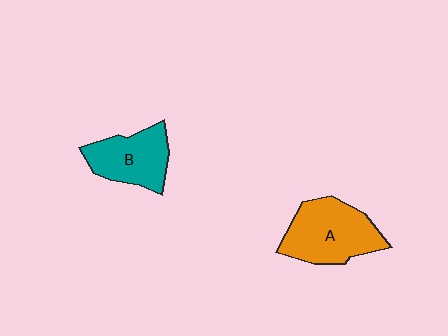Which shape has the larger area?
Shape A (orange).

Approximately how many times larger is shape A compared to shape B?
Approximately 1.3 times.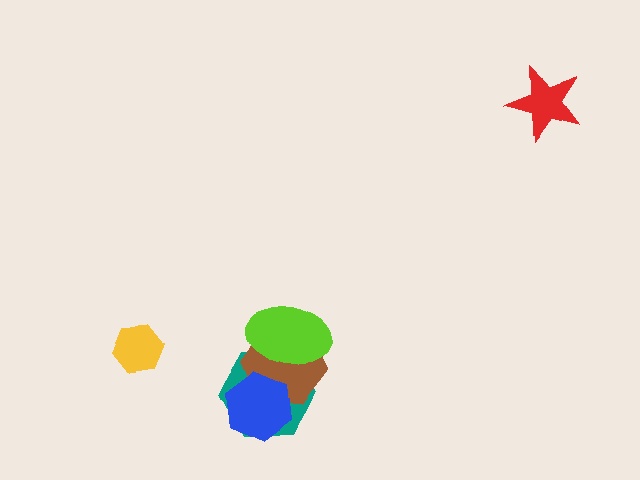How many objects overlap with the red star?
0 objects overlap with the red star.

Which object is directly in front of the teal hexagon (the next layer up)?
The brown hexagon is directly in front of the teal hexagon.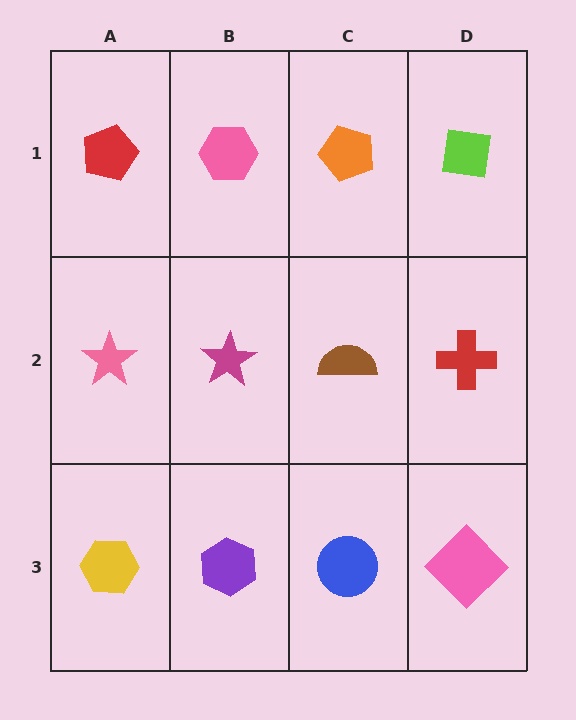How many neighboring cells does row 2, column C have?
4.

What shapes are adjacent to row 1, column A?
A pink star (row 2, column A), a pink hexagon (row 1, column B).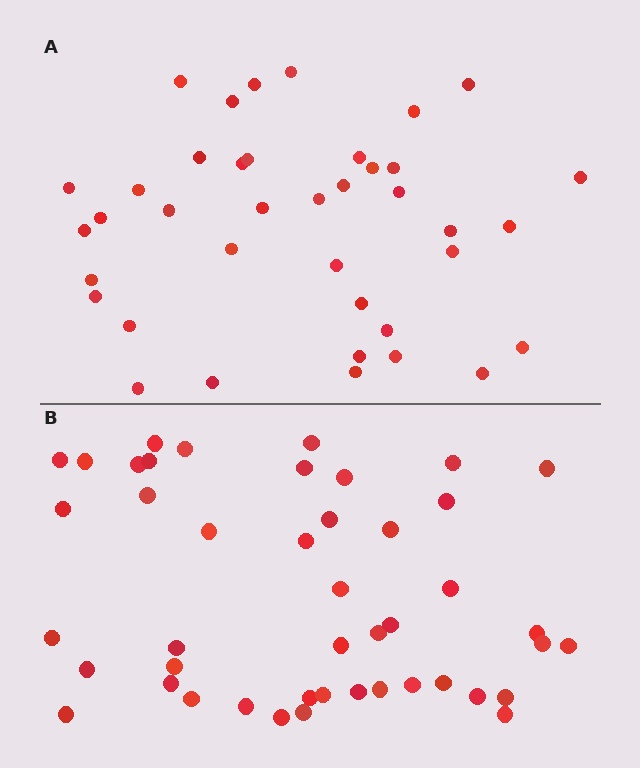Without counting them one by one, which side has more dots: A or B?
Region B (the bottom region) has more dots.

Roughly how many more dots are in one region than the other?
Region B has about 6 more dots than region A.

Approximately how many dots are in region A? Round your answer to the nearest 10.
About 40 dots. (The exact count is 39, which rounds to 40.)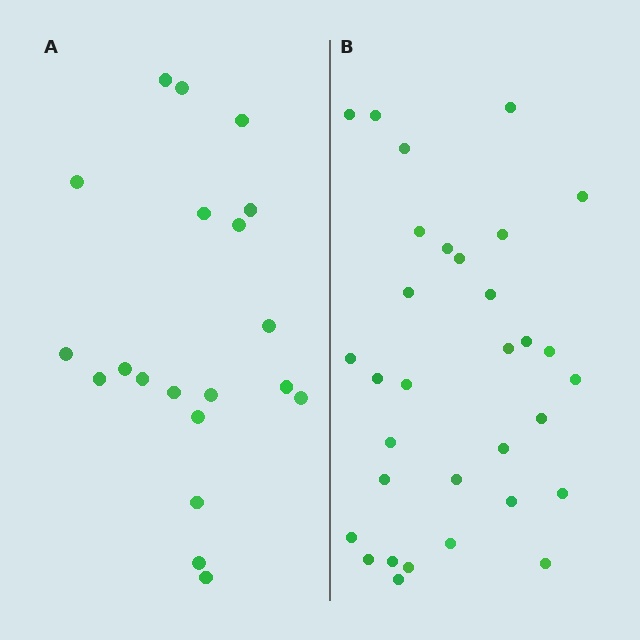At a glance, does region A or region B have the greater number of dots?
Region B (the right region) has more dots.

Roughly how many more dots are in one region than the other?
Region B has roughly 12 or so more dots than region A.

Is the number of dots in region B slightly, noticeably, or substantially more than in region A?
Region B has substantially more. The ratio is roughly 1.6 to 1.